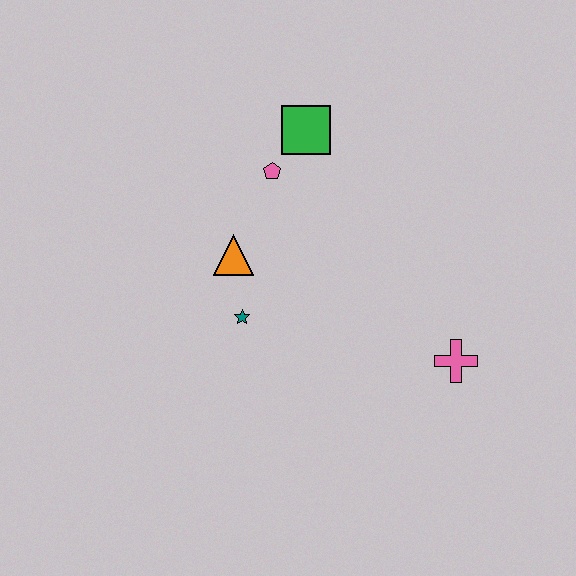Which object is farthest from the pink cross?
The green square is farthest from the pink cross.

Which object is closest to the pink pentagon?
The green square is closest to the pink pentagon.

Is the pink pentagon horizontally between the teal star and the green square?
Yes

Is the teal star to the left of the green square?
Yes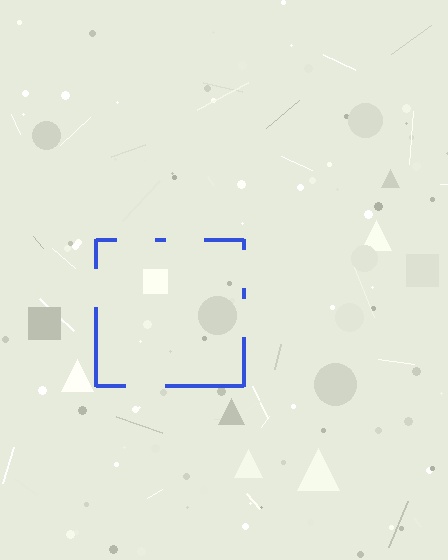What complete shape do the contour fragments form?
The contour fragments form a square.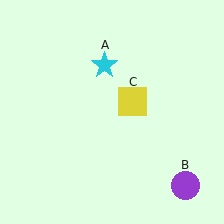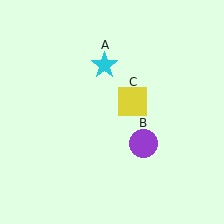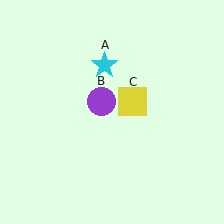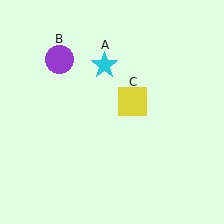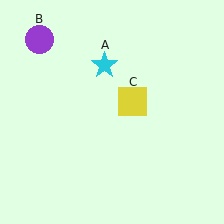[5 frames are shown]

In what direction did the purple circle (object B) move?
The purple circle (object B) moved up and to the left.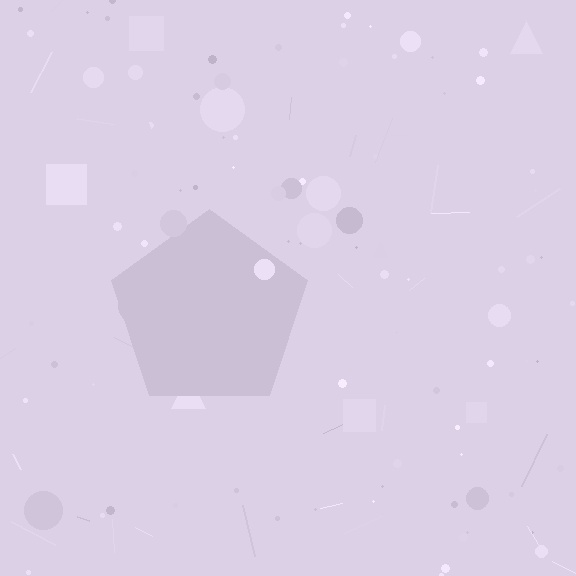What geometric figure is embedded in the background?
A pentagon is embedded in the background.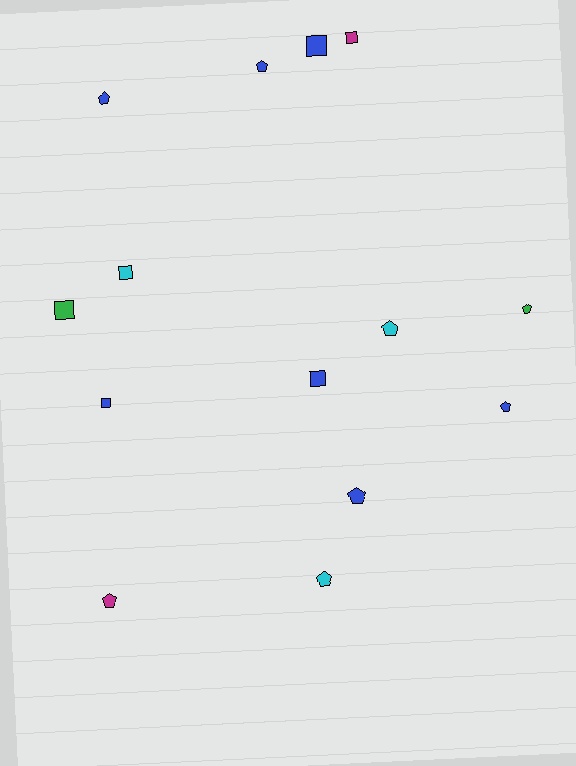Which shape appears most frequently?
Pentagon, with 8 objects.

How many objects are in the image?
There are 14 objects.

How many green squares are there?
There is 1 green square.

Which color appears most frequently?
Blue, with 7 objects.